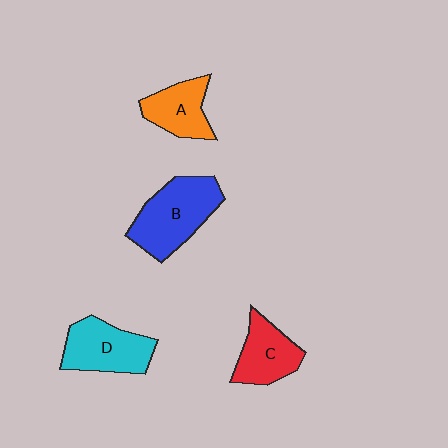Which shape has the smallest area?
Shape A (orange).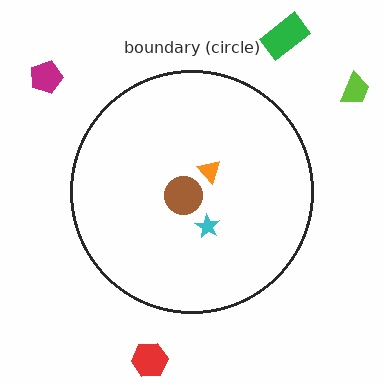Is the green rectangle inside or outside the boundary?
Outside.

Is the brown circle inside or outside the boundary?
Inside.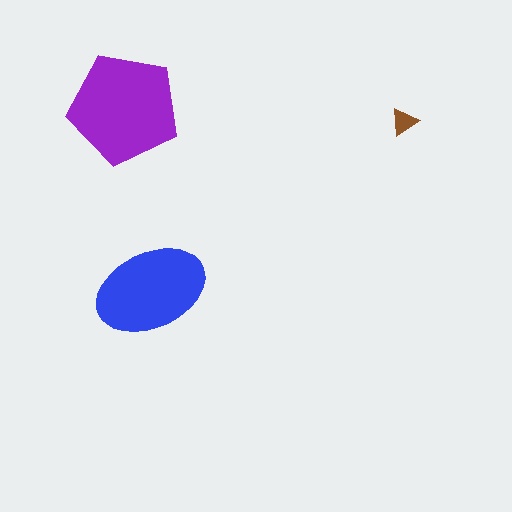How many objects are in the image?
There are 3 objects in the image.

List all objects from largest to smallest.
The purple pentagon, the blue ellipse, the brown triangle.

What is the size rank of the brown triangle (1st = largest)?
3rd.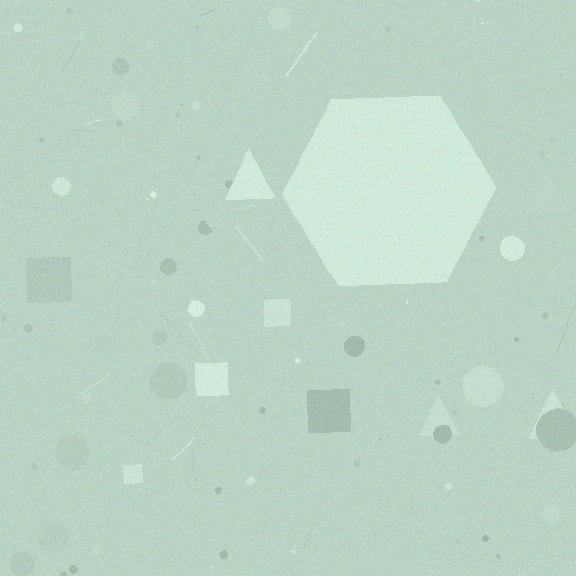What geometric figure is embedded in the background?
A hexagon is embedded in the background.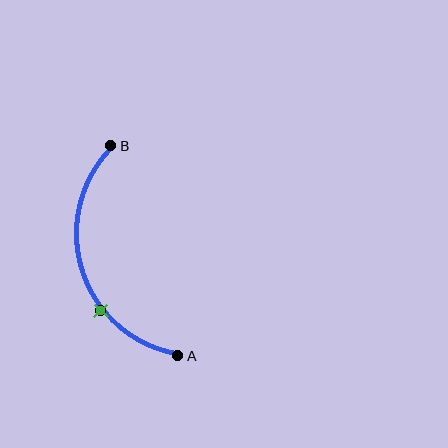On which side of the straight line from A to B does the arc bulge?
The arc bulges to the left of the straight line connecting A and B.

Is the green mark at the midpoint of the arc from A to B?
No. The green mark lies on the arc but is closer to endpoint A. The arc midpoint would be at the point on the curve equidistant along the arc from both A and B.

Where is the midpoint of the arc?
The arc midpoint is the point on the curve farthest from the straight line joining A and B. It sits to the left of that line.